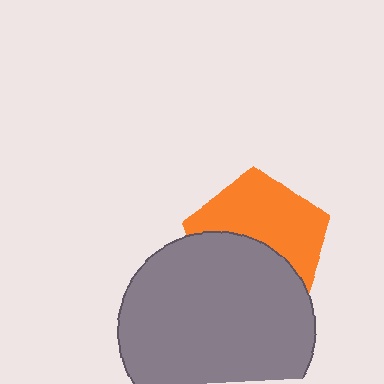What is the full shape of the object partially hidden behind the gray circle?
The partially hidden object is an orange pentagon.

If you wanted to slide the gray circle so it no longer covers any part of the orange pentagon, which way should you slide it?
Slide it down — that is the most direct way to separate the two shapes.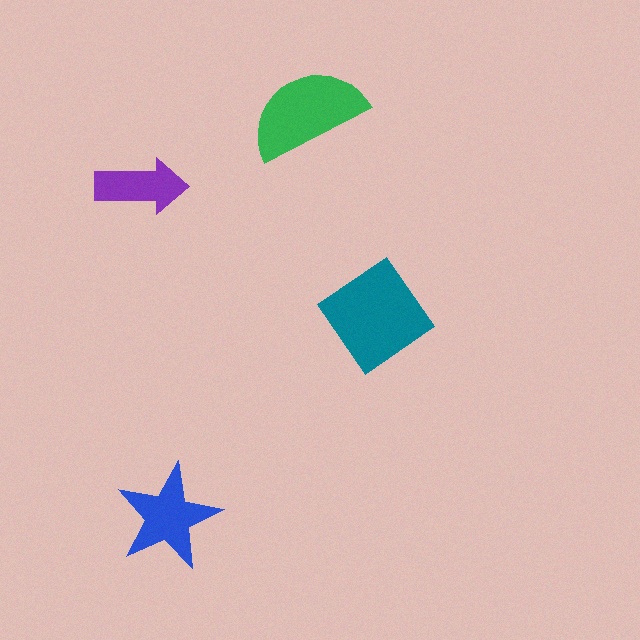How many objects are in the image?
There are 4 objects in the image.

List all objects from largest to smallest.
The teal diamond, the green semicircle, the blue star, the purple arrow.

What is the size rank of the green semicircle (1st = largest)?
2nd.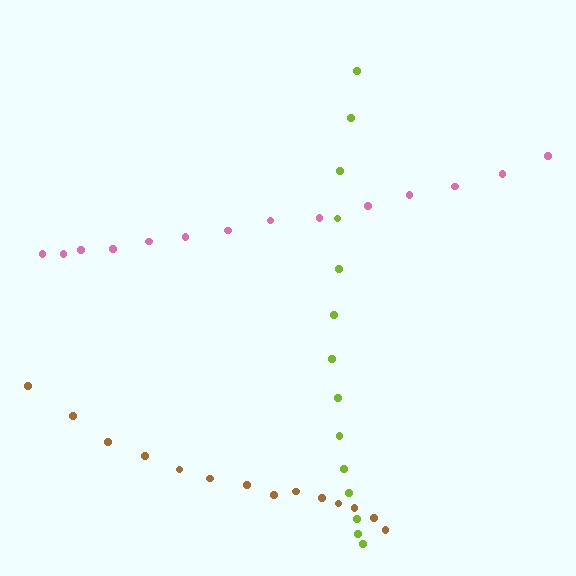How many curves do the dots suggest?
There are 3 distinct paths.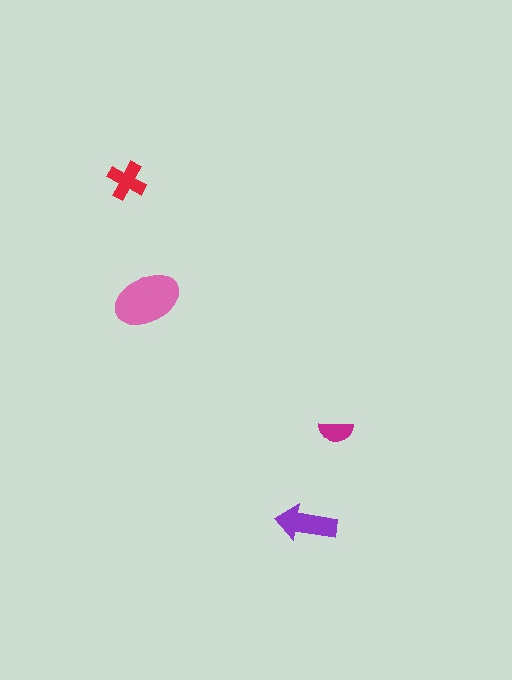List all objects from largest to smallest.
The pink ellipse, the purple arrow, the red cross, the magenta semicircle.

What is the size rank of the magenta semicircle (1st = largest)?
4th.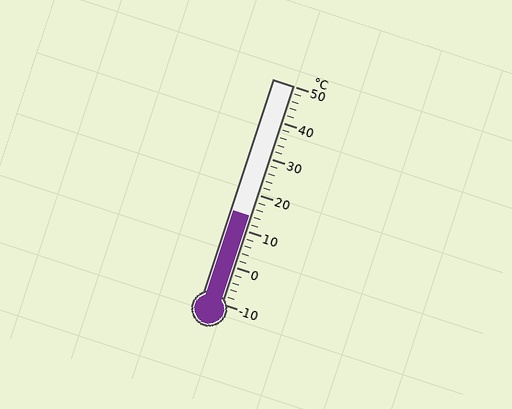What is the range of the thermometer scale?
The thermometer scale ranges from -10°C to 50°C.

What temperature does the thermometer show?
The thermometer shows approximately 14°C.